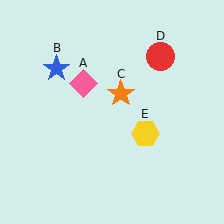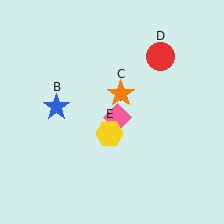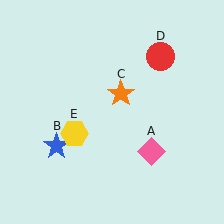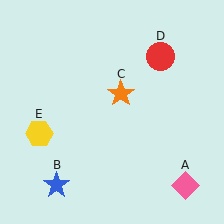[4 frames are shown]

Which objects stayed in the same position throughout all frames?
Orange star (object C) and red circle (object D) remained stationary.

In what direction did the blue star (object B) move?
The blue star (object B) moved down.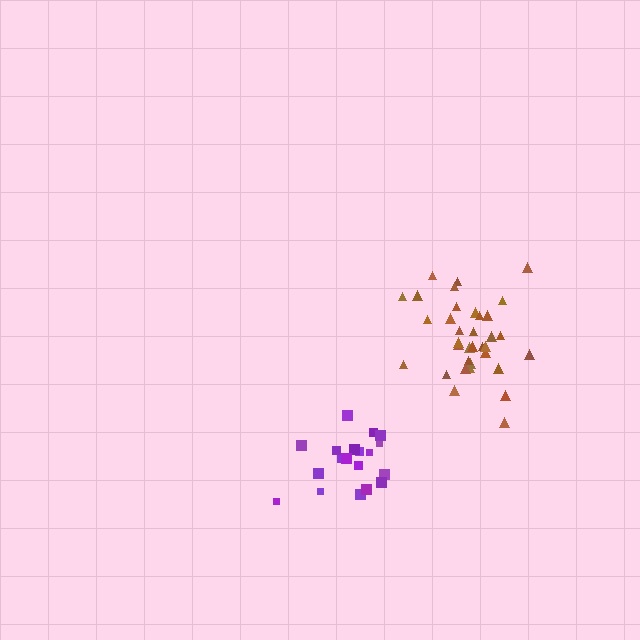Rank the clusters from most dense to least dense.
brown, purple.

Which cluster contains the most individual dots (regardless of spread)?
Brown (35).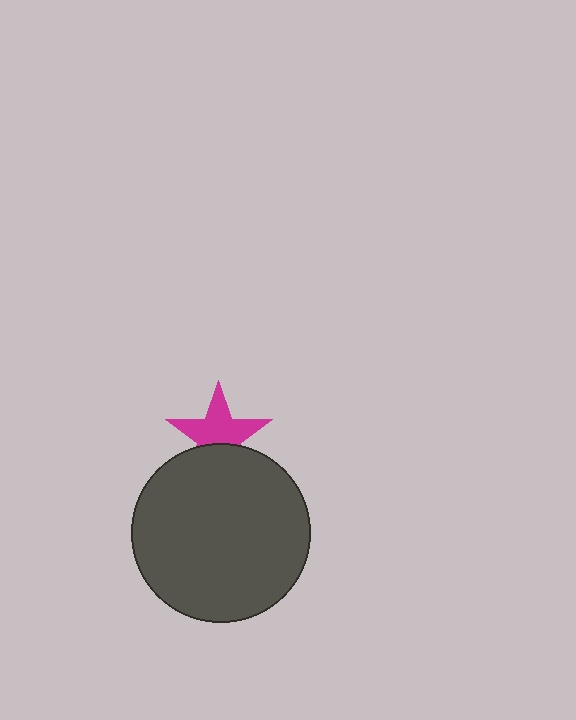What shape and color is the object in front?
The object in front is a dark gray circle.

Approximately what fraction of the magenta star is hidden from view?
Roughly 37% of the magenta star is hidden behind the dark gray circle.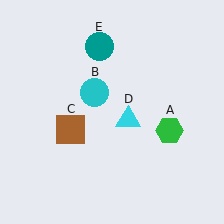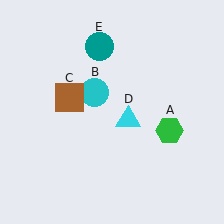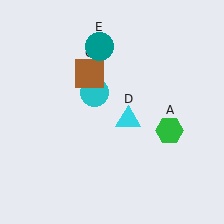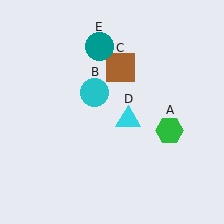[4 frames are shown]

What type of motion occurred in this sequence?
The brown square (object C) rotated clockwise around the center of the scene.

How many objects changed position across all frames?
1 object changed position: brown square (object C).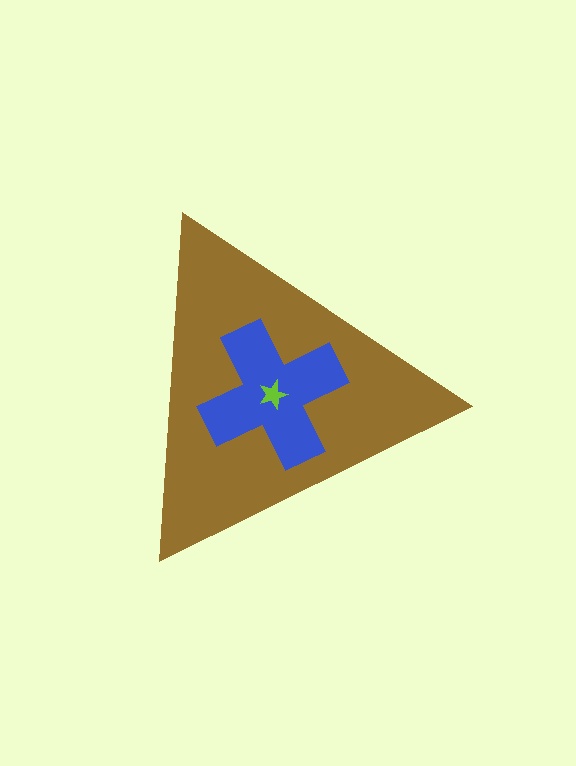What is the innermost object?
The lime star.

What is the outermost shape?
The brown triangle.